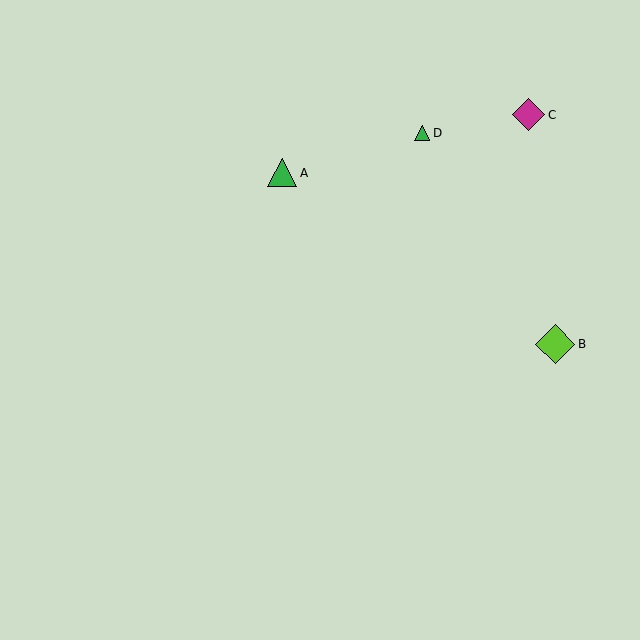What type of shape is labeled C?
Shape C is a magenta diamond.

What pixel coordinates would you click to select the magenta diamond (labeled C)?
Click at (529, 115) to select the magenta diamond C.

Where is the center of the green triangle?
The center of the green triangle is at (282, 173).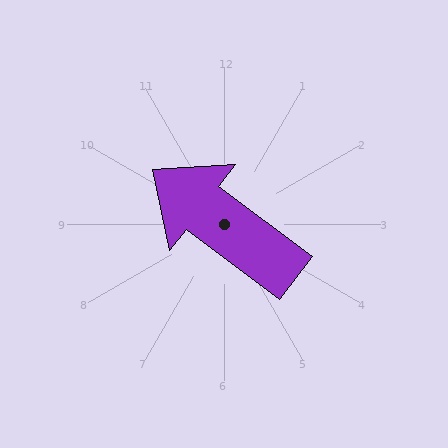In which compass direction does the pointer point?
Northwest.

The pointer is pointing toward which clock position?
Roughly 10 o'clock.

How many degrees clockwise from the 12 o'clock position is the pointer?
Approximately 307 degrees.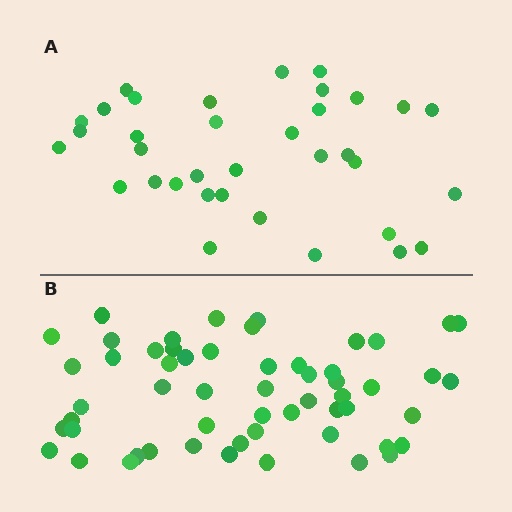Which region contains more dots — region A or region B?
Region B (the bottom region) has more dots.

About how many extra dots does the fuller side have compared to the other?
Region B has approximately 20 more dots than region A.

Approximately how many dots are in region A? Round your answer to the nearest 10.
About 40 dots. (The exact count is 35, which rounds to 40.)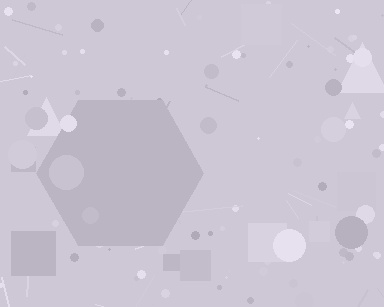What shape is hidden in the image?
A hexagon is hidden in the image.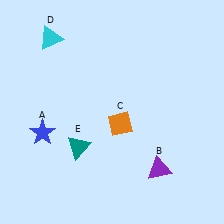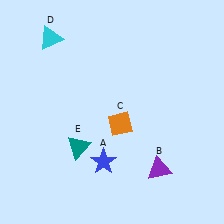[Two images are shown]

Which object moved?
The blue star (A) moved right.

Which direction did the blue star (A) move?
The blue star (A) moved right.